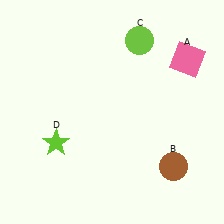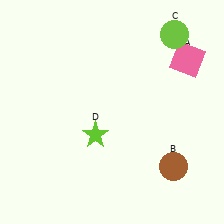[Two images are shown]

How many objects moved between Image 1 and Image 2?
2 objects moved between the two images.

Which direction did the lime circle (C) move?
The lime circle (C) moved right.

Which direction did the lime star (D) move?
The lime star (D) moved right.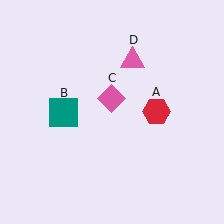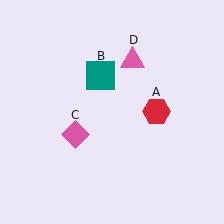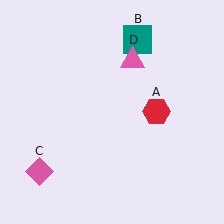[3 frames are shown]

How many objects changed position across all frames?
2 objects changed position: teal square (object B), pink diamond (object C).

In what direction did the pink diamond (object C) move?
The pink diamond (object C) moved down and to the left.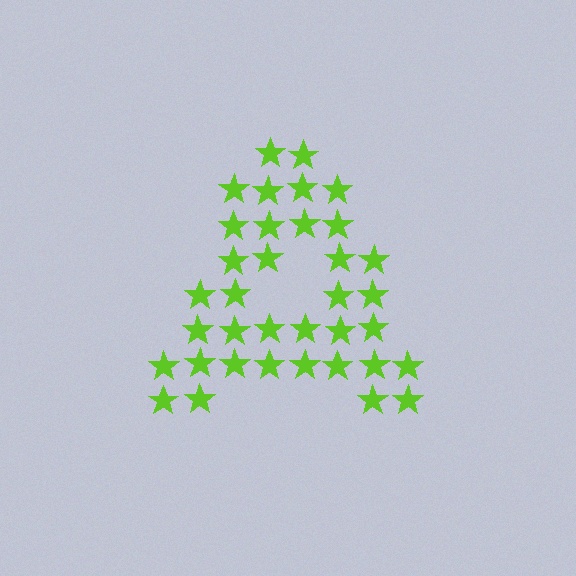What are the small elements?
The small elements are stars.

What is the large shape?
The large shape is the letter A.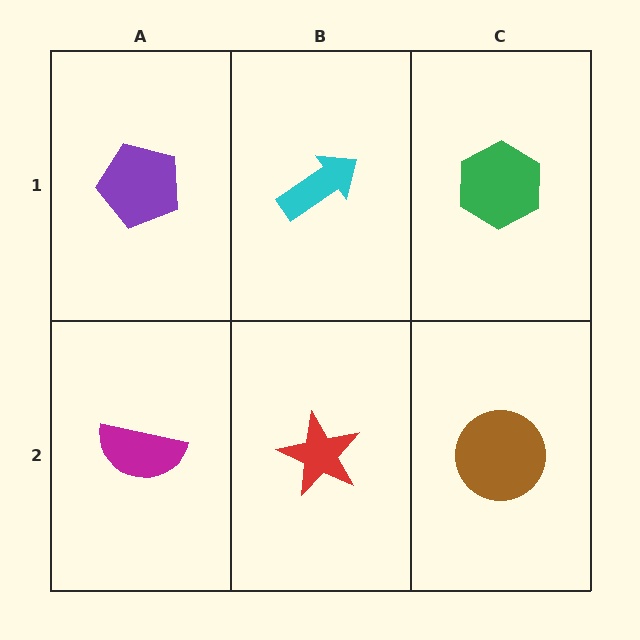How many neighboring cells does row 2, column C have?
2.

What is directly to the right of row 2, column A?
A red star.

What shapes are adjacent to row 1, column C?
A brown circle (row 2, column C), a cyan arrow (row 1, column B).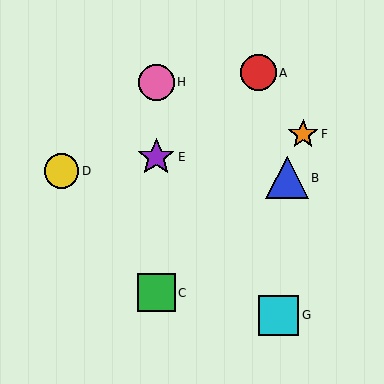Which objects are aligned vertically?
Objects C, E, H are aligned vertically.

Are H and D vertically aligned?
No, H is at x≈156 and D is at x≈61.